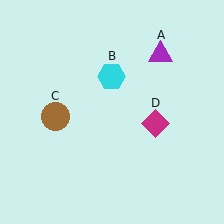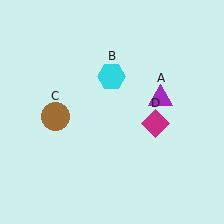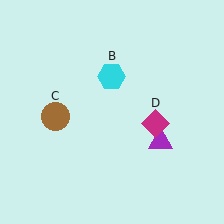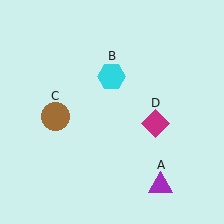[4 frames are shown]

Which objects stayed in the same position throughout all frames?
Cyan hexagon (object B) and brown circle (object C) and magenta diamond (object D) remained stationary.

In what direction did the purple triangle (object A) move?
The purple triangle (object A) moved down.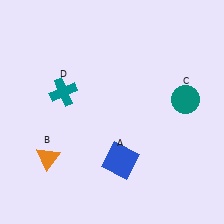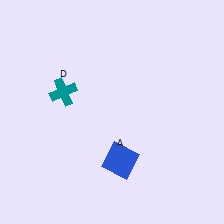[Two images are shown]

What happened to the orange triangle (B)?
The orange triangle (B) was removed in Image 2. It was in the bottom-left area of Image 1.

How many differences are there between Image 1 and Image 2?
There are 2 differences between the two images.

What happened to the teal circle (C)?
The teal circle (C) was removed in Image 2. It was in the top-right area of Image 1.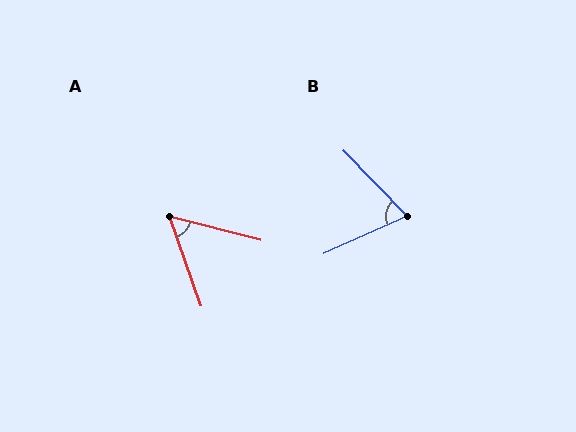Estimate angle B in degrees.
Approximately 70 degrees.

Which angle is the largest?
B, at approximately 70 degrees.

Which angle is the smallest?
A, at approximately 56 degrees.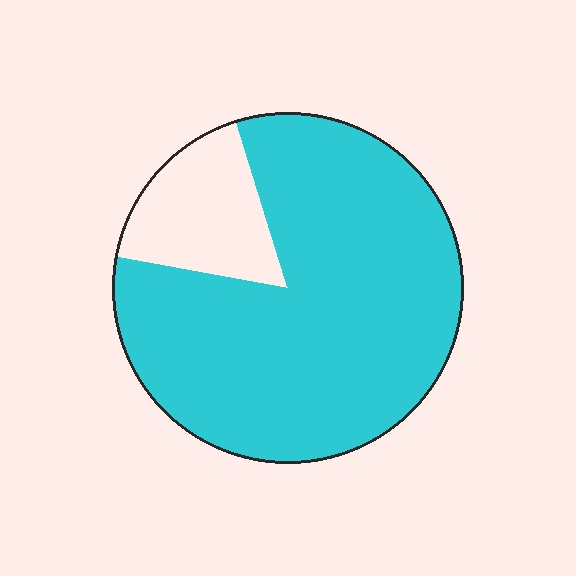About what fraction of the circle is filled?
About five sixths (5/6).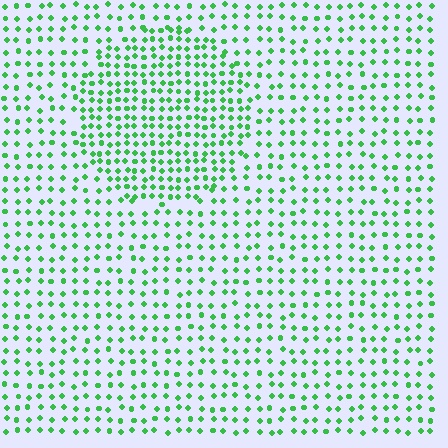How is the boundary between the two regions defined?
The boundary is defined by a change in element density (approximately 1.7x ratio). All elements are the same color, size, and shape.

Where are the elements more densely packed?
The elements are more densely packed inside the circle boundary.